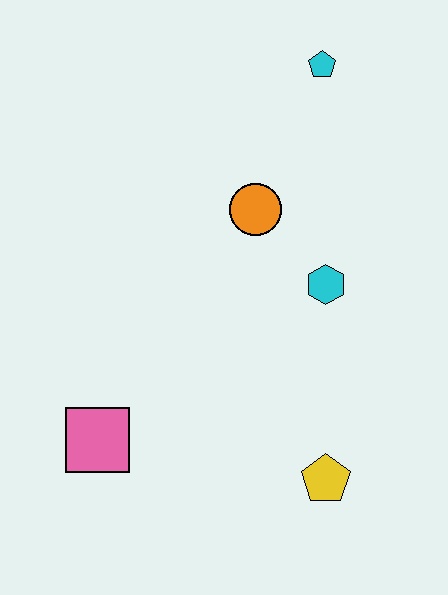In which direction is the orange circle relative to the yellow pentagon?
The orange circle is above the yellow pentagon.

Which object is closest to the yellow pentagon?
The cyan hexagon is closest to the yellow pentagon.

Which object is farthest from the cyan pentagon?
The pink square is farthest from the cyan pentagon.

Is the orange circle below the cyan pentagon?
Yes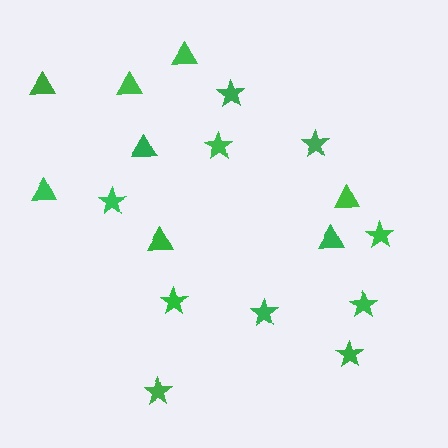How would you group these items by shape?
There are 2 groups: one group of triangles (8) and one group of stars (10).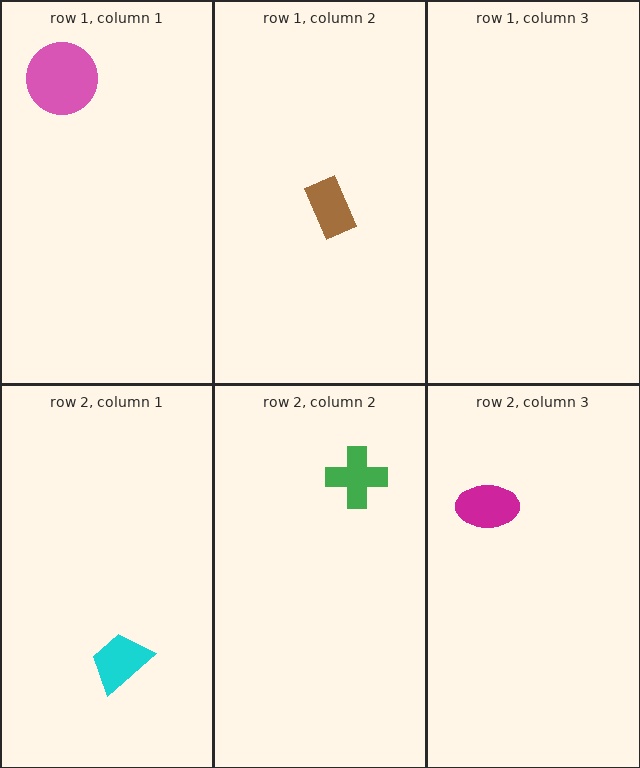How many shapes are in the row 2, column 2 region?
1.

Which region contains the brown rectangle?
The row 1, column 2 region.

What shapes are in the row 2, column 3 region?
The magenta ellipse.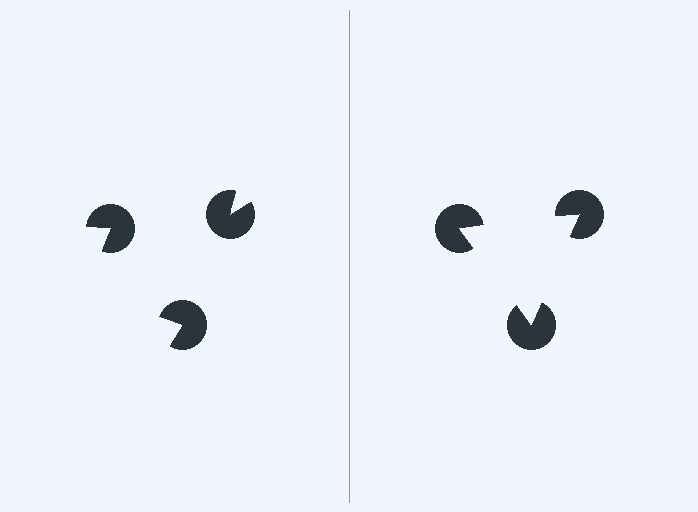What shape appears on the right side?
An illusory triangle.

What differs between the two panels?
The pac-man discs are positioned identically on both sides; only the wedge orientations differ. On the right they align to a triangle; on the left they are misaligned.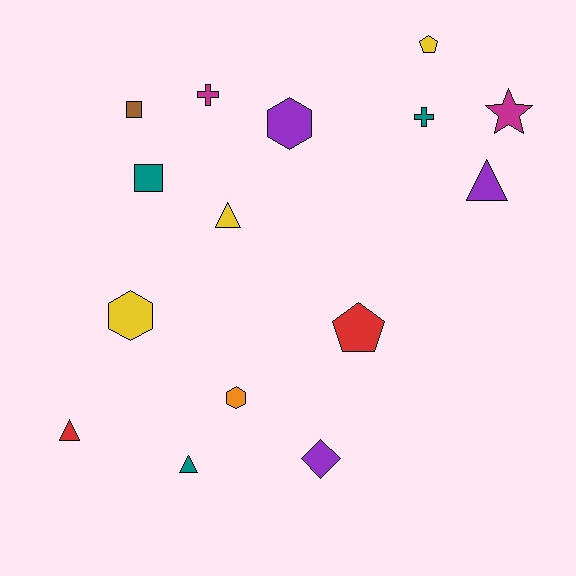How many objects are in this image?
There are 15 objects.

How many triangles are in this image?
There are 4 triangles.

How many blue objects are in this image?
There are no blue objects.